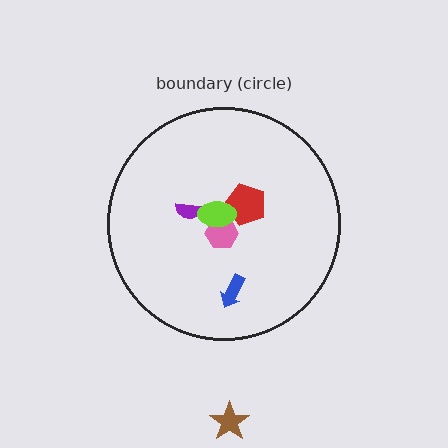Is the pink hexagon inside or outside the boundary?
Inside.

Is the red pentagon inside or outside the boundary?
Inside.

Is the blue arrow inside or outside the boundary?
Inside.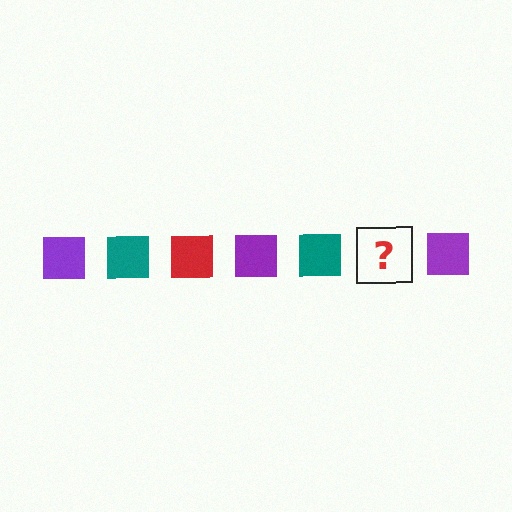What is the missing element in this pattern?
The missing element is a red square.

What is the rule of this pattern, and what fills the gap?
The rule is that the pattern cycles through purple, teal, red squares. The gap should be filled with a red square.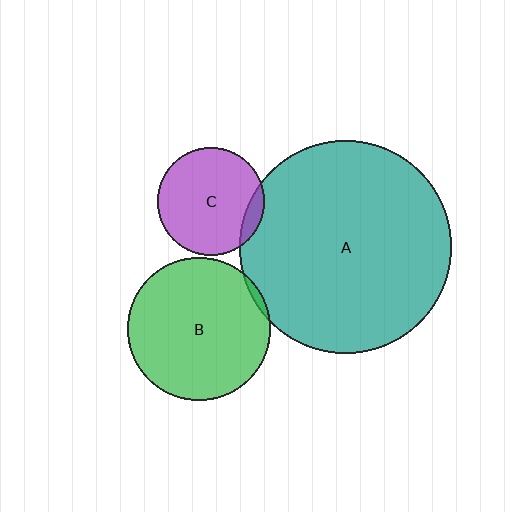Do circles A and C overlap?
Yes.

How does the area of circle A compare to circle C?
Approximately 3.9 times.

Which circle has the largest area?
Circle A (teal).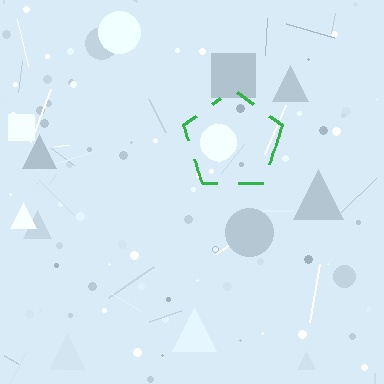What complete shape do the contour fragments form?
The contour fragments form a pentagon.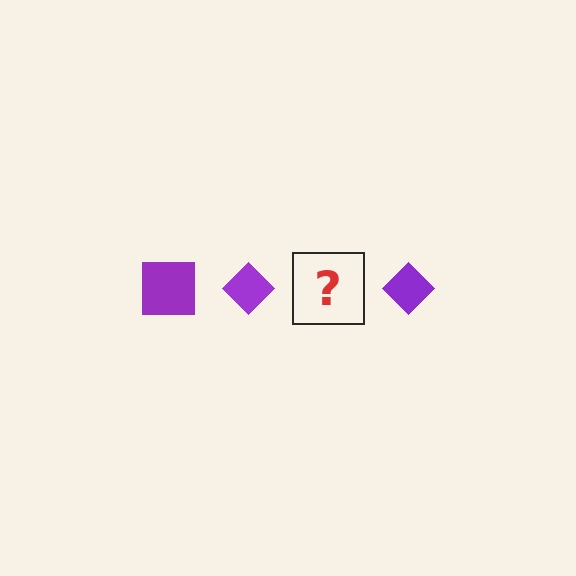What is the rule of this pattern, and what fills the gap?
The rule is that the pattern cycles through square, diamond shapes in purple. The gap should be filled with a purple square.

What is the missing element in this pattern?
The missing element is a purple square.